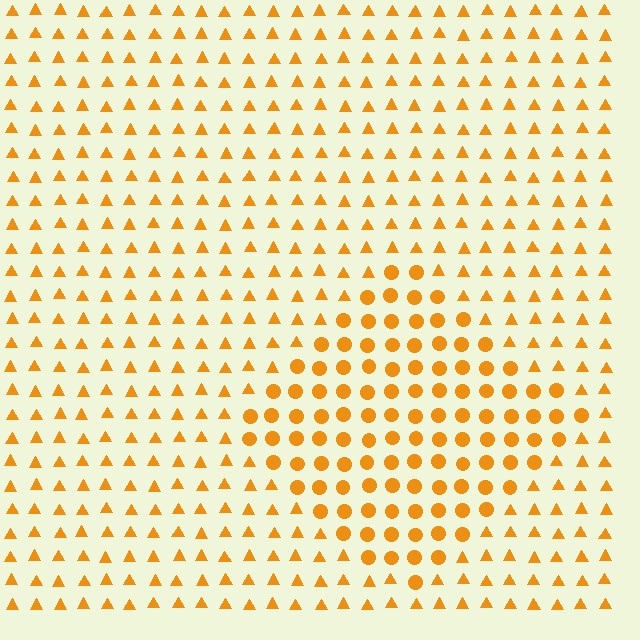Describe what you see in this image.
The image is filled with small orange elements arranged in a uniform grid. A diamond-shaped region contains circles, while the surrounding area contains triangles. The boundary is defined purely by the change in element shape.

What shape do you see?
I see a diamond.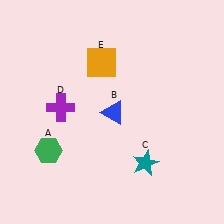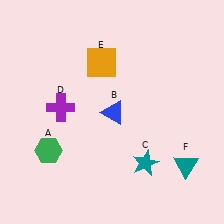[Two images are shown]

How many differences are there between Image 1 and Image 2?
There is 1 difference between the two images.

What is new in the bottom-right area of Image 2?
A teal triangle (F) was added in the bottom-right area of Image 2.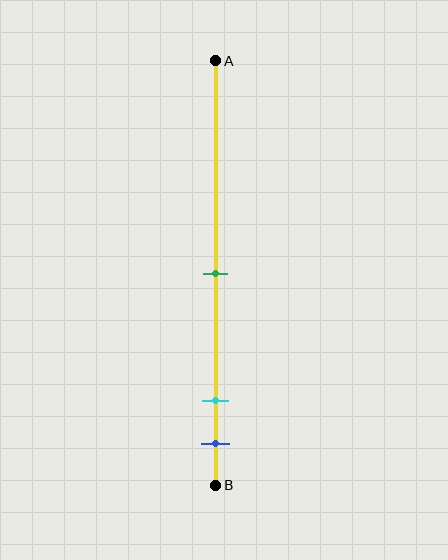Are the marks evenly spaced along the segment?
No, the marks are not evenly spaced.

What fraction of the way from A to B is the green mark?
The green mark is approximately 50% (0.5) of the way from A to B.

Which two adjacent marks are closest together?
The cyan and blue marks are the closest adjacent pair.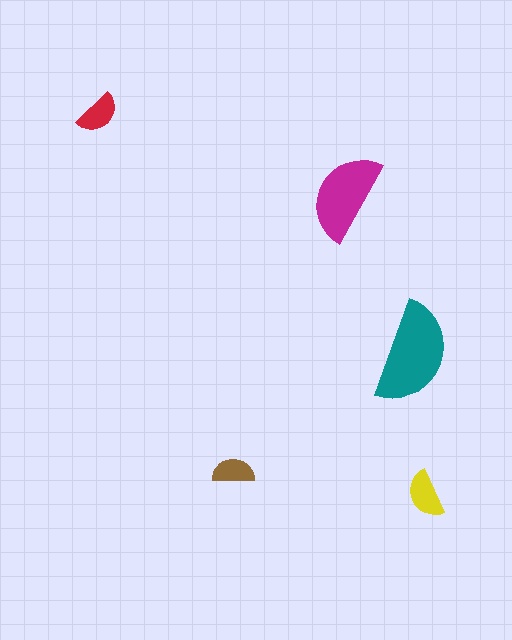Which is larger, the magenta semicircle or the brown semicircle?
The magenta one.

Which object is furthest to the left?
The red semicircle is leftmost.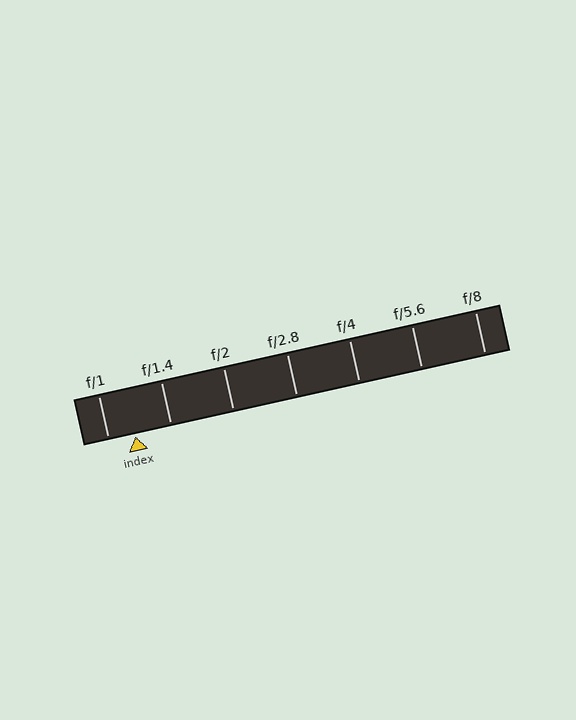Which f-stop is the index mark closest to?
The index mark is closest to f/1.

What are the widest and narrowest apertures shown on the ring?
The widest aperture shown is f/1 and the narrowest is f/8.